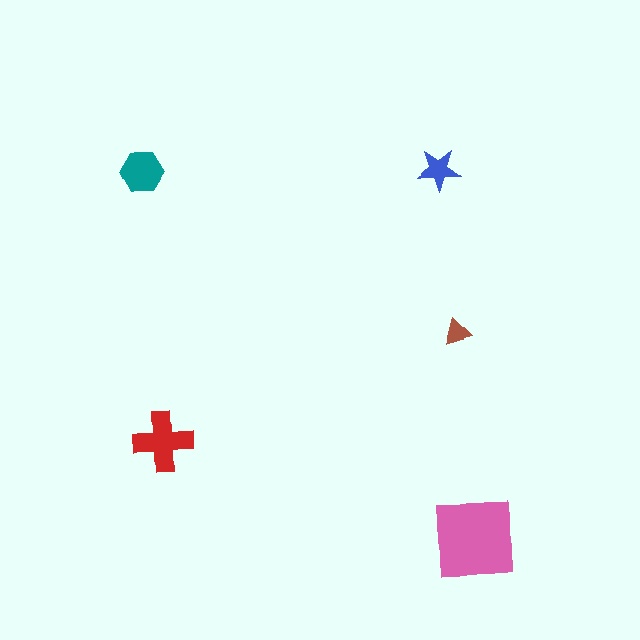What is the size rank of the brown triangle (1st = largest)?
5th.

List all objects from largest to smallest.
The pink square, the red cross, the teal hexagon, the blue star, the brown triangle.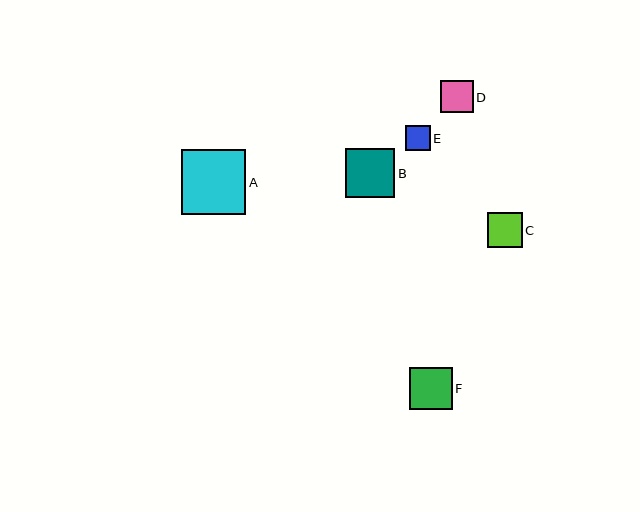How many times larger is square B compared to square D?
Square B is approximately 1.5 times the size of square D.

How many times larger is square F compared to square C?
Square F is approximately 1.2 times the size of square C.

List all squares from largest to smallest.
From largest to smallest: A, B, F, C, D, E.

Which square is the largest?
Square A is the largest with a size of approximately 65 pixels.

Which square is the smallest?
Square E is the smallest with a size of approximately 25 pixels.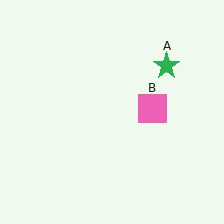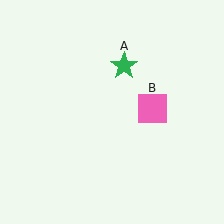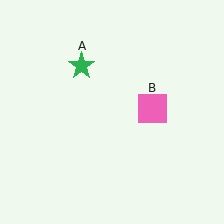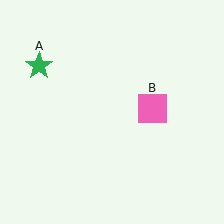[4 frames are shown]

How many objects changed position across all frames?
1 object changed position: green star (object A).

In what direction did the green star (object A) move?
The green star (object A) moved left.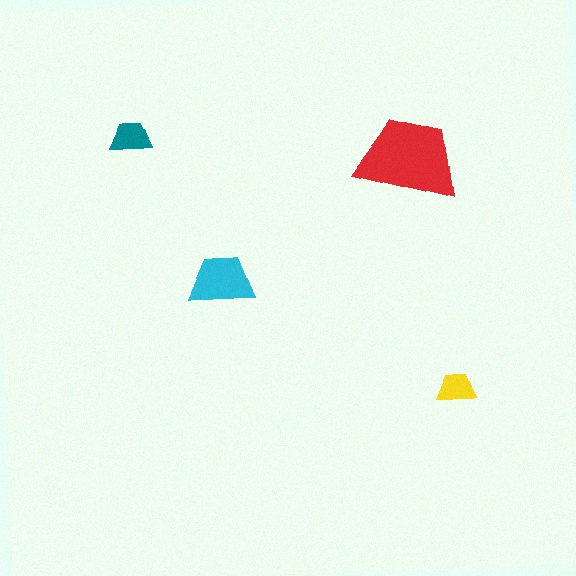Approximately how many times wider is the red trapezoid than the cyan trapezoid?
About 1.5 times wider.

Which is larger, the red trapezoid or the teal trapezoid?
The red one.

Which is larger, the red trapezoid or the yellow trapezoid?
The red one.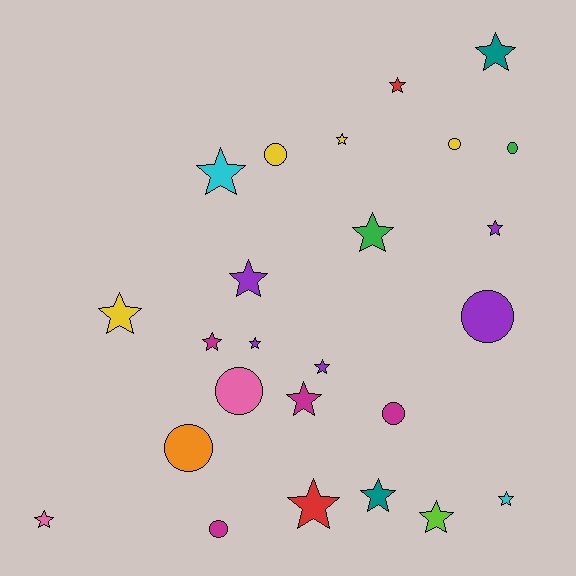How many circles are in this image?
There are 8 circles.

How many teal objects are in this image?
There are 2 teal objects.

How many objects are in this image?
There are 25 objects.